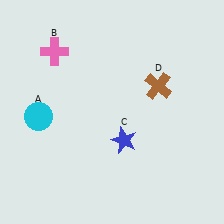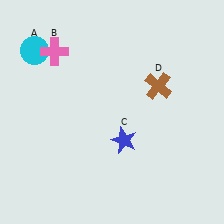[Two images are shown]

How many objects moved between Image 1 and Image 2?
1 object moved between the two images.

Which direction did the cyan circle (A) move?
The cyan circle (A) moved up.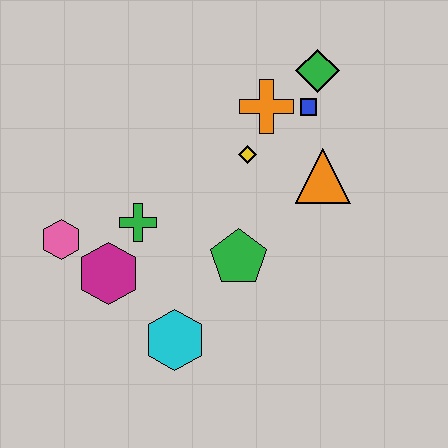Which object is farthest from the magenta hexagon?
The green diamond is farthest from the magenta hexagon.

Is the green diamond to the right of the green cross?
Yes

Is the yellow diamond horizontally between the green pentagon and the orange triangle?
Yes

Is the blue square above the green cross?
Yes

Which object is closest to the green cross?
The magenta hexagon is closest to the green cross.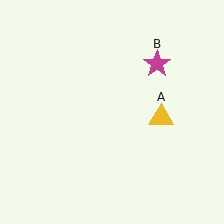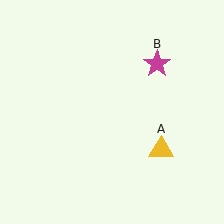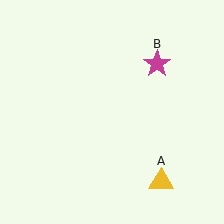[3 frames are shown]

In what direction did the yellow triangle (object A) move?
The yellow triangle (object A) moved down.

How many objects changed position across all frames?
1 object changed position: yellow triangle (object A).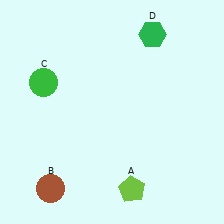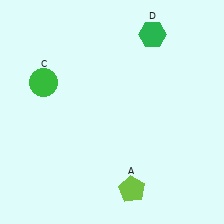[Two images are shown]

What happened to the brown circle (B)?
The brown circle (B) was removed in Image 2. It was in the bottom-left area of Image 1.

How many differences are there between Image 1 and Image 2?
There is 1 difference between the two images.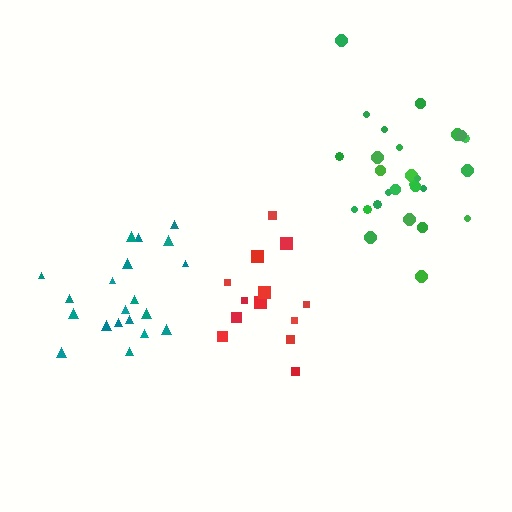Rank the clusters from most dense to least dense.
red, green, teal.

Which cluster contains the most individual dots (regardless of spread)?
Green (27).